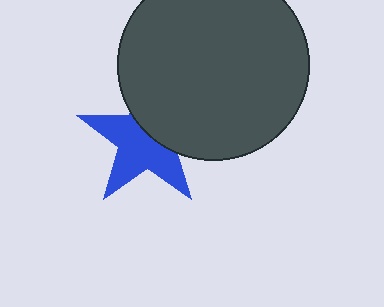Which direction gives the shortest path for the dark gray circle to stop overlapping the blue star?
Moving toward the upper-right gives the shortest separation.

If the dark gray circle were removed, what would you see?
You would see the complete blue star.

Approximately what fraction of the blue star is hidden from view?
Roughly 40% of the blue star is hidden behind the dark gray circle.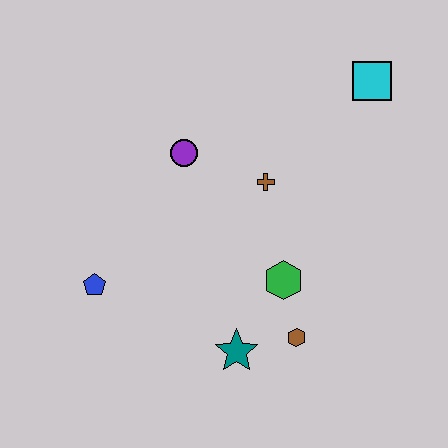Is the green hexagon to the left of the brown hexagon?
Yes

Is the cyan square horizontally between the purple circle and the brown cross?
No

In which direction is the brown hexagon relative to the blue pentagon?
The brown hexagon is to the right of the blue pentagon.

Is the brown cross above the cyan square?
No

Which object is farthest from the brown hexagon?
The cyan square is farthest from the brown hexagon.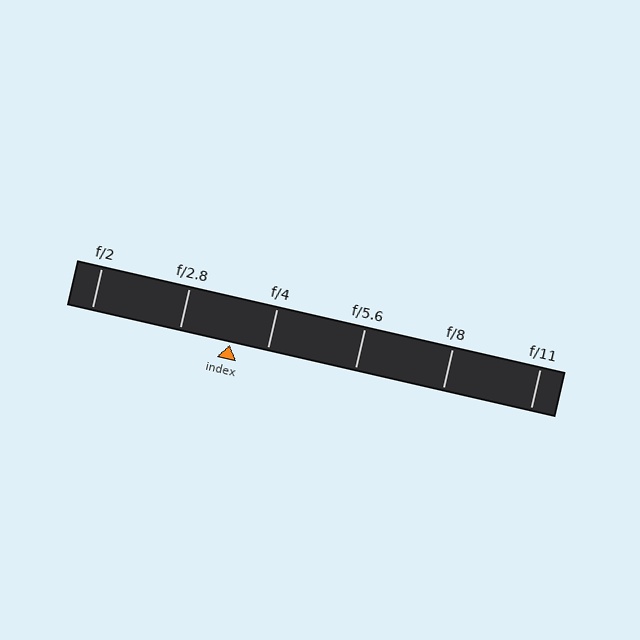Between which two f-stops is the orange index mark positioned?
The index mark is between f/2.8 and f/4.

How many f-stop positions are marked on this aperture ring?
There are 6 f-stop positions marked.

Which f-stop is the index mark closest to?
The index mark is closest to f/4.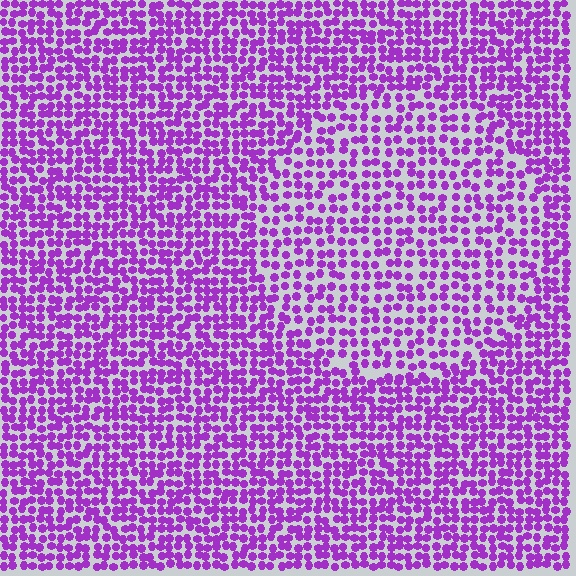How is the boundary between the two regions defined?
The boundary is defined by a change in element density (approximately 1.5x ratio). All elements are the same color, size, and shape.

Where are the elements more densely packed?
The elements are more densely packed outside the circle boundary.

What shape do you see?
I see a circle.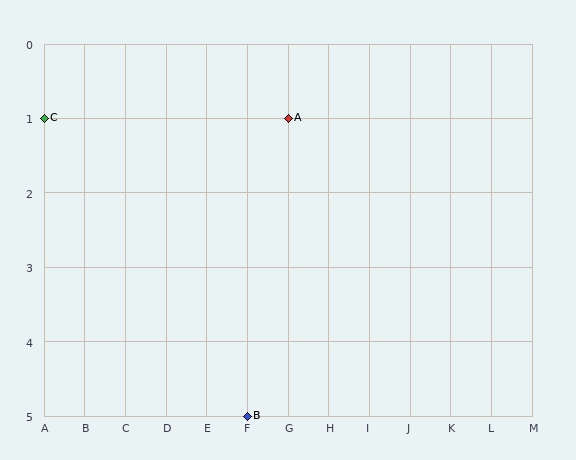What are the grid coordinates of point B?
Point B is at grid coordinates (F, 5).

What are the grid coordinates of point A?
Point A is at grid coordinates (G, 1).